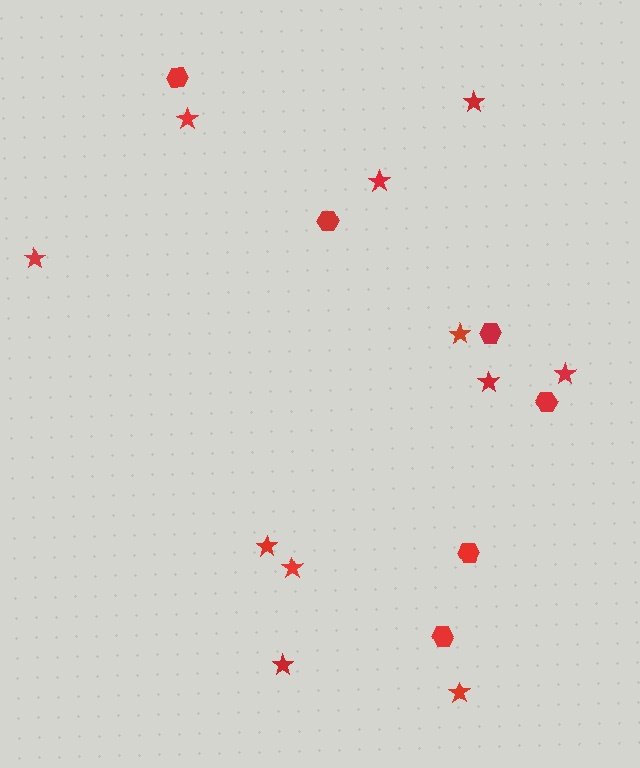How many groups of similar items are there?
There are 2 groups: one group of stars (11) and one group of hexagons (6).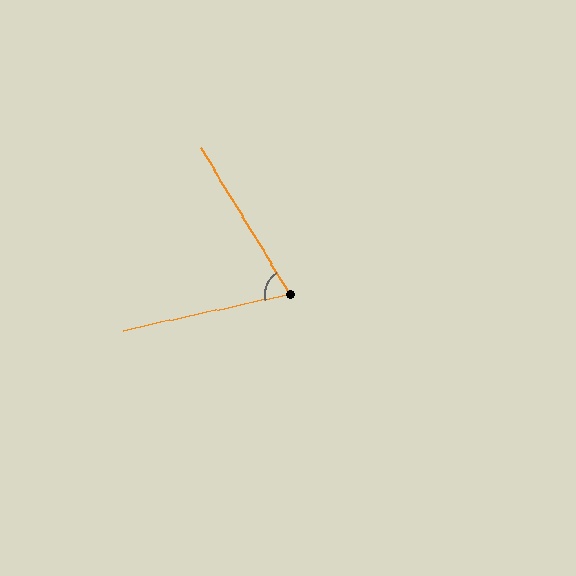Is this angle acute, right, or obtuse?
It is acute.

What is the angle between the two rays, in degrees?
Approximately 71 degrees.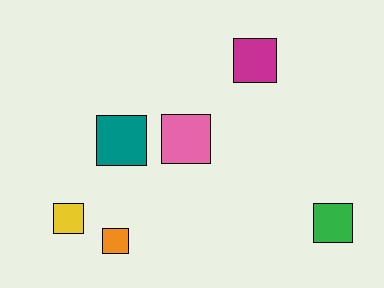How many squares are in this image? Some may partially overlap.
There are 6 squares.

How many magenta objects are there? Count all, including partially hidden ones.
There is 1 magenta object.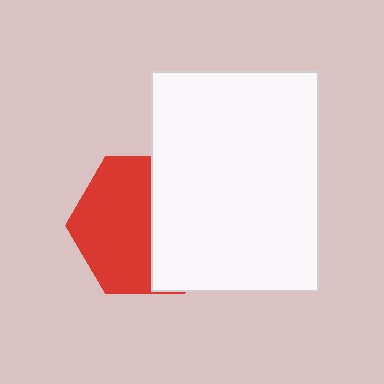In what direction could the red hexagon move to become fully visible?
The red hexagon could move left. That would shift it out from behind the white rectangle entirely.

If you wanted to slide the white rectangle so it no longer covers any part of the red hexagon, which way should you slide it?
Slide it right — that is the most direct way to separate the two shapes.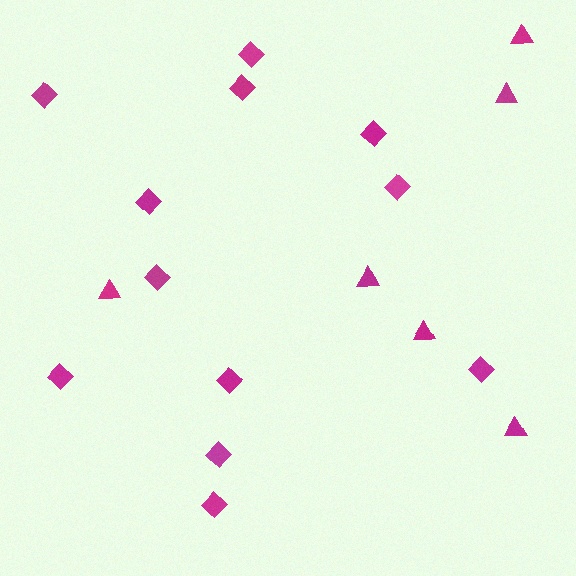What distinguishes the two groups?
There are 2 groups: one group of triangles (6) and one group of diamonds (12).